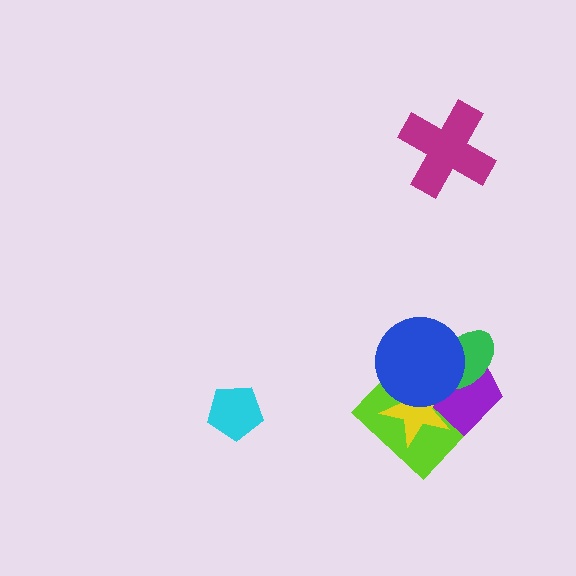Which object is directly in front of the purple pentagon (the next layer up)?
The lime rectangle is directly in front of the purple pentagon.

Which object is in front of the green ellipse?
The blue circle is in front of the green ellipse.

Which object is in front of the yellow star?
The blue circle is in front of the yellow star.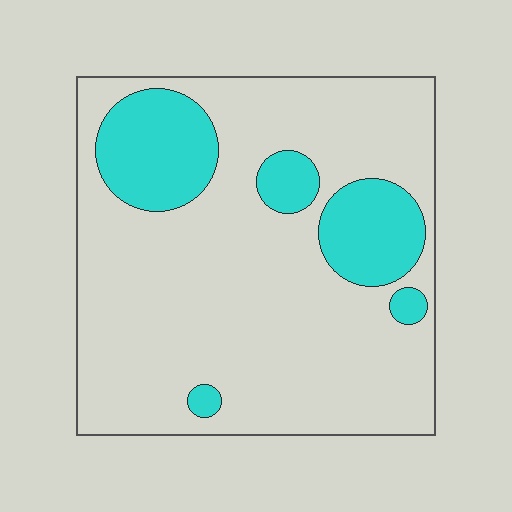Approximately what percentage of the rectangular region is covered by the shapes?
Approximately 20%.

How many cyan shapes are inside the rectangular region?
5.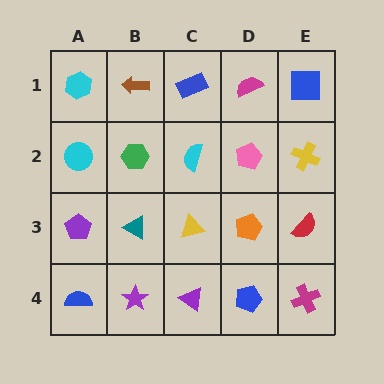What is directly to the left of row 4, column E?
A blue pentagon.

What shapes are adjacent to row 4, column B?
A teal triangle (row 3, column B), a blue semicircle (row 4, column A), a purple triangle (row 4, column C).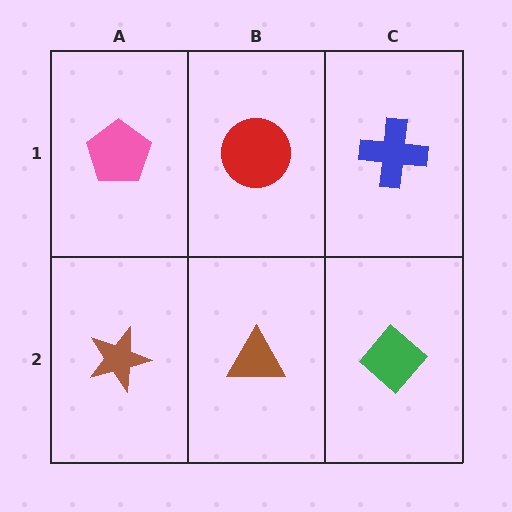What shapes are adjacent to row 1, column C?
A green diamond (row 2, column C), a red circle (row 1, column B).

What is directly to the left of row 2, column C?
A brown triangle.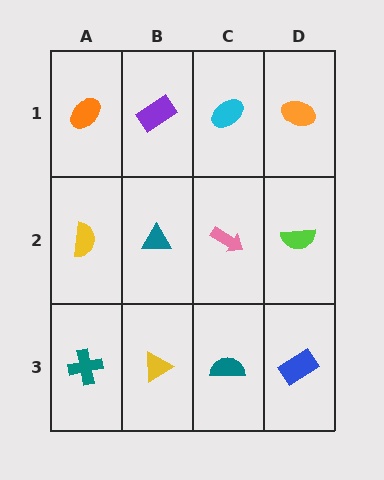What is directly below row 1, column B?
A teal triangle.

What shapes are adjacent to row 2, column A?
An orange ellipse (row 1, column A), a teal cross (row 3, column A), a teal triangle (row 2, column B).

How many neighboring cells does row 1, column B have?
3.